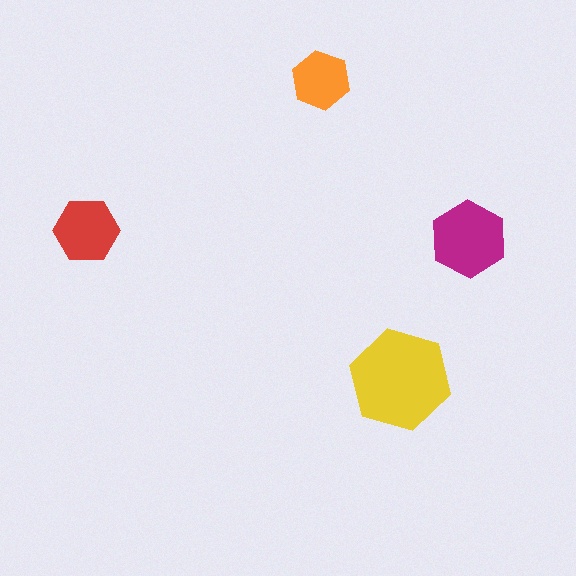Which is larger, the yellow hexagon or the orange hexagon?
The yellow one.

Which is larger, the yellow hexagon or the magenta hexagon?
The yellow one.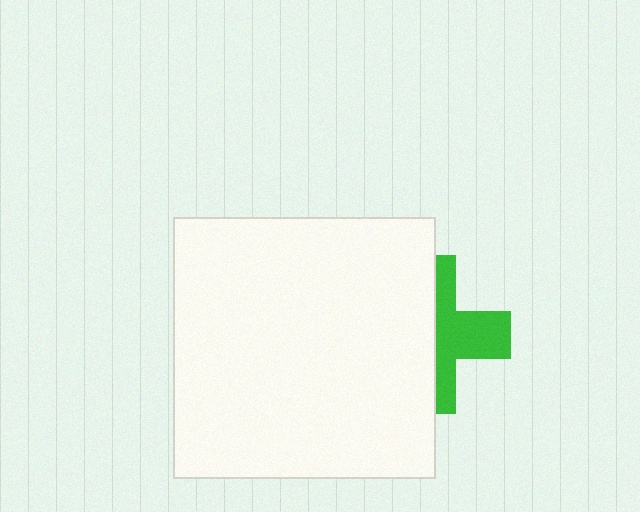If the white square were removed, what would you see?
You would see the complete green cross.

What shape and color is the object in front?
The object in front is a white square.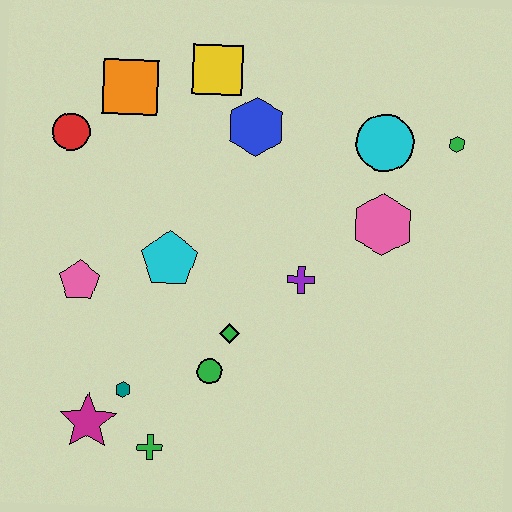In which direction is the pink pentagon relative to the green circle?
The pink pentagon is to the left of the green circle.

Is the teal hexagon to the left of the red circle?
No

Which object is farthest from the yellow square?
The green cross is farthest from the yellow square.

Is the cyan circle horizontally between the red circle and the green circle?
No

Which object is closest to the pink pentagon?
The cyan pentagon is closest to the pink pentagon.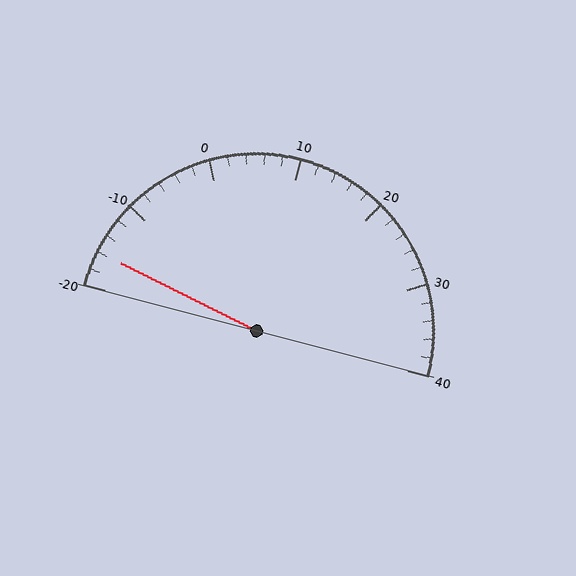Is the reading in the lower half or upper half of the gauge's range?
The reading is in the lower half of the range (-20 to 40).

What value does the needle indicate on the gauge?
The needle indicates approximately -16.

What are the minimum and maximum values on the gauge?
The gauge ranges from -20 to 40.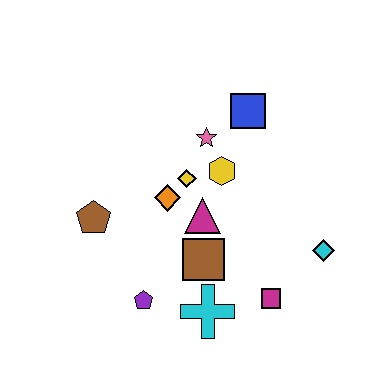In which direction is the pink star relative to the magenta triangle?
The pink star is above the magenta triangle.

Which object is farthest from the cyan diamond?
The brown pentagon is farthest from the cyan diamond.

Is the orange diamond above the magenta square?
Yes